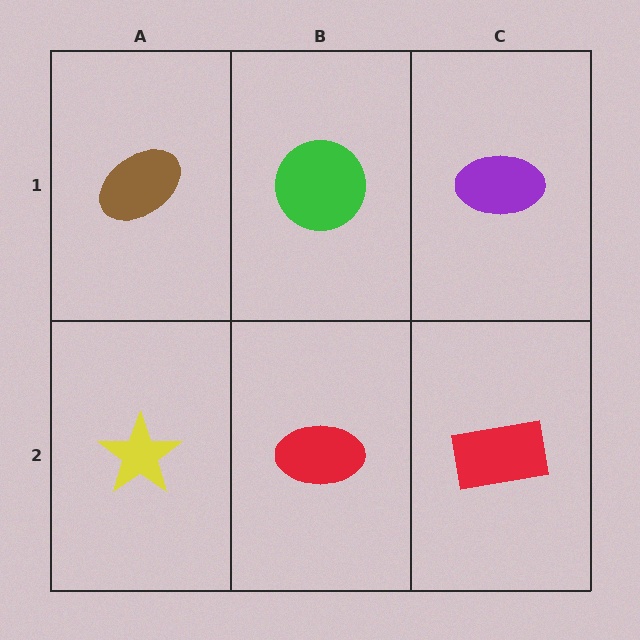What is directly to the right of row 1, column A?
A green circle.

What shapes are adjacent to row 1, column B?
A red ellipse (row 2, column B), a brown ellipse (row 1, column A), a purple ellipse (row 1, column C).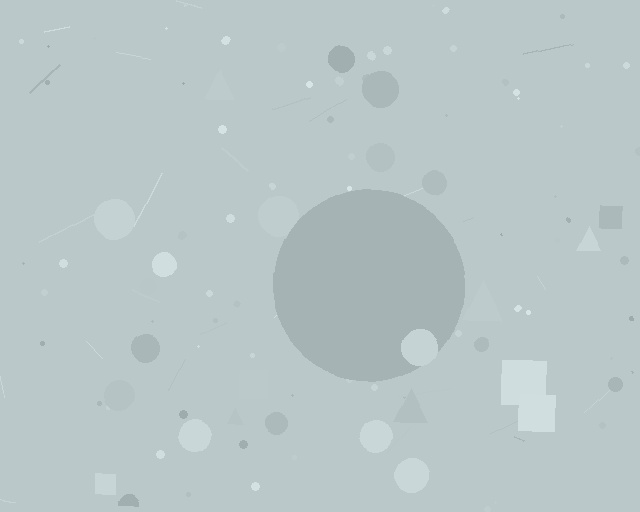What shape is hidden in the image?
A circle is hidden in the image.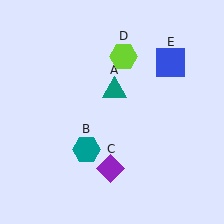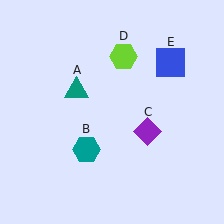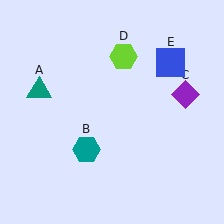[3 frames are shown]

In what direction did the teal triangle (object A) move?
The teal triangle (object A) moved left.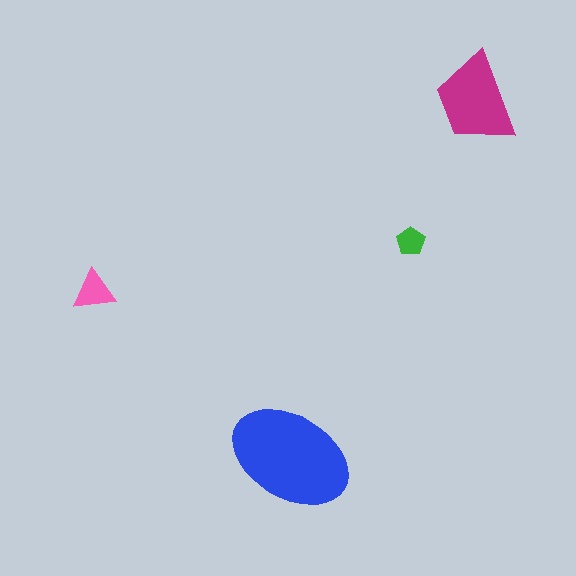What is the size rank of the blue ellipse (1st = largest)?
1st.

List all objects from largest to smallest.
The blue ellipse, the magenta trapezoid, the pink triangle, the green pentagon.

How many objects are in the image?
There are 4 objects in the image.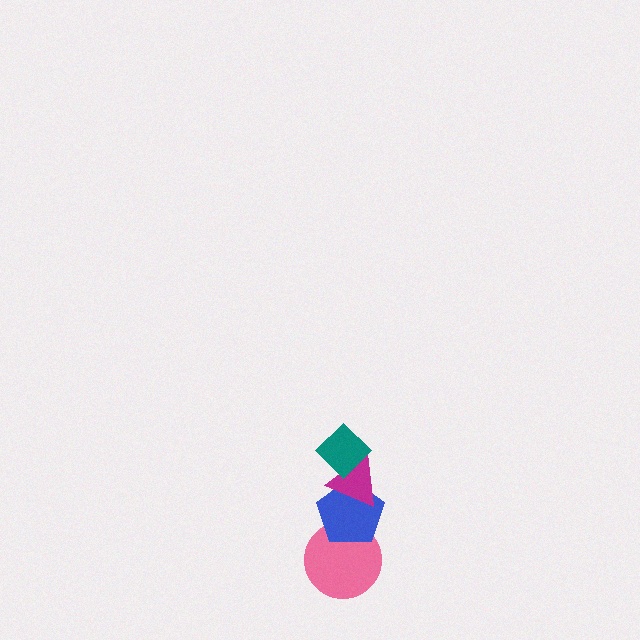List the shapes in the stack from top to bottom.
From top to bottom: the teal diamond, the magenta triangle, the blue pentagon, the pink circle.